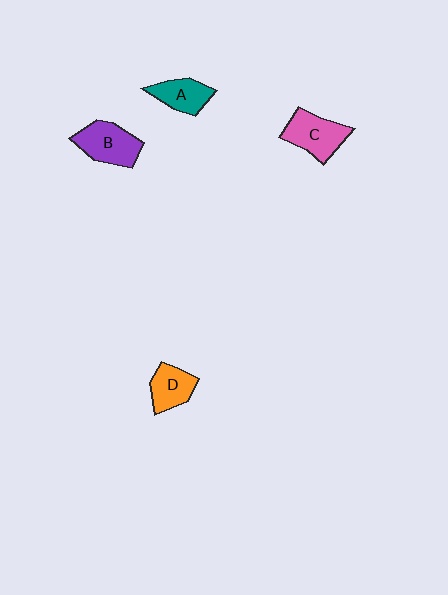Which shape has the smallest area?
Shape A (teal).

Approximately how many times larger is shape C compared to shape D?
Approximately 1.3 times.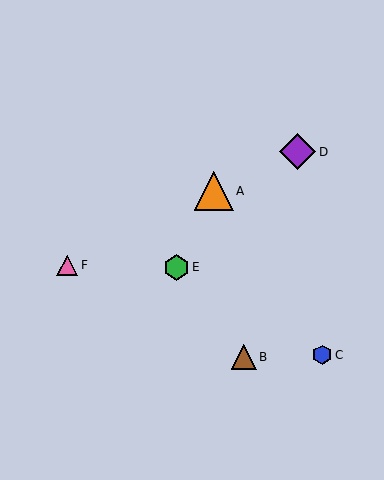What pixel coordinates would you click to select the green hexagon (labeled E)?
Click at (176, 267) to select the green hexagon E.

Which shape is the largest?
The orange triangle (labeled A) is the largest.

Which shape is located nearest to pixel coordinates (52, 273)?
The pink triangle (labeled F) at (67, 265) is nearest to that location.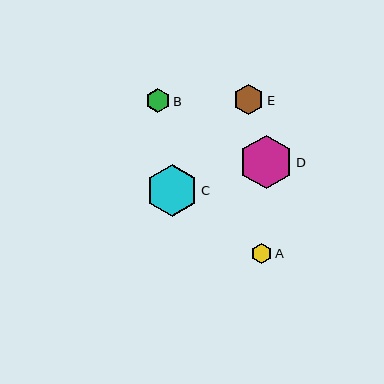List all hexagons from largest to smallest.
From largest to smallest: D, C, E, B, A.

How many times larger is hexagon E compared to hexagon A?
Hexagon E is approximately 1.5 times the size of hexagon A.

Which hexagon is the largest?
Hexagon D is the largest with a size of approximately 53 pixels.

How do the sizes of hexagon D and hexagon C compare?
Hexagon D and hexagon C are approximately the same size.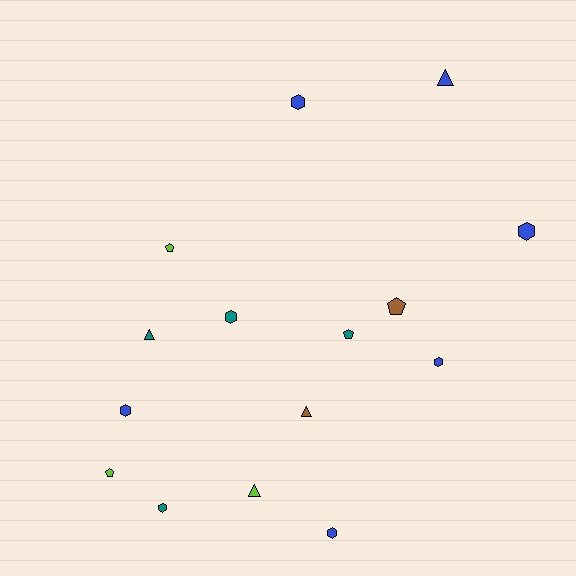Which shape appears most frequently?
Hexagon, with 7 objects.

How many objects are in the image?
There are 15 objects.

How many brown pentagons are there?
There is 1 brown pentagon.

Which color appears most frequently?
Blue, with 6 objects.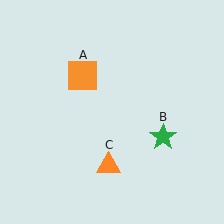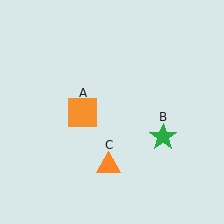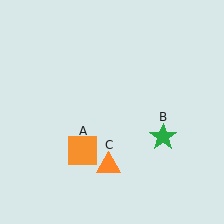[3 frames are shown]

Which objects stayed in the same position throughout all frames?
Green star (object B) and orange triangle (object C) remained stationary.